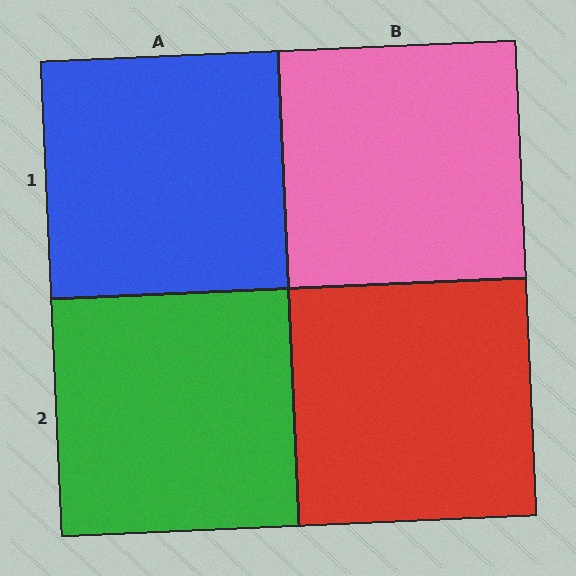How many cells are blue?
1 cell is blue.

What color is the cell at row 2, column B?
Red.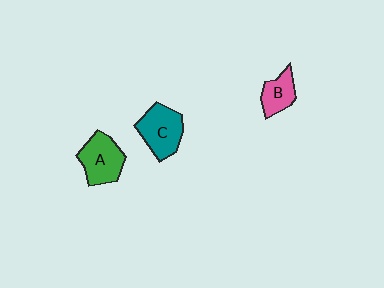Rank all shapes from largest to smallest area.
From largest to smallest: C (teal), A (green), B (pink).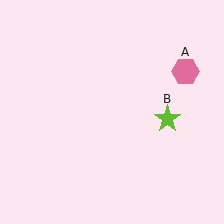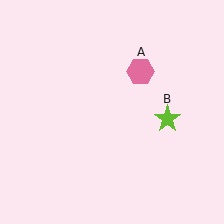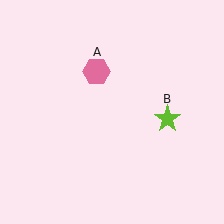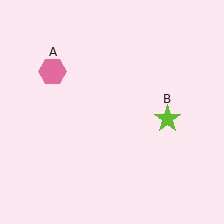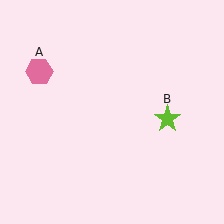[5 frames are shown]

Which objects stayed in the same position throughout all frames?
Lime star (object B) remained stationary.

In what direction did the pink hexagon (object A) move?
The pink hexagon (object A) moved left.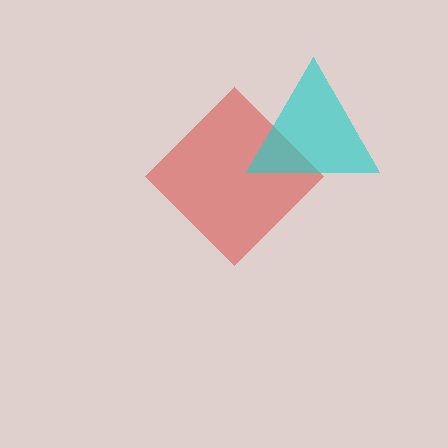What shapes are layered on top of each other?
The layered shapes are: a red diamond, a cyan triangle.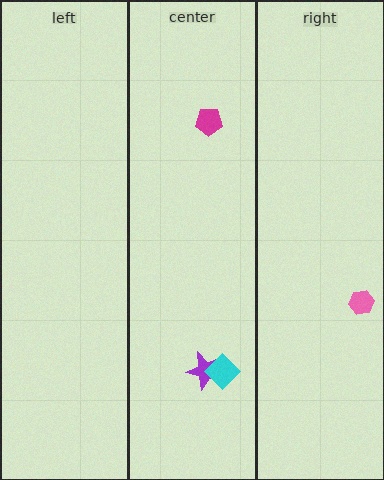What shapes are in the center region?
The purple star, the cyan diamond, the magenta pentagon.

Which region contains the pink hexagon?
The right region.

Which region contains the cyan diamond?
The center region.